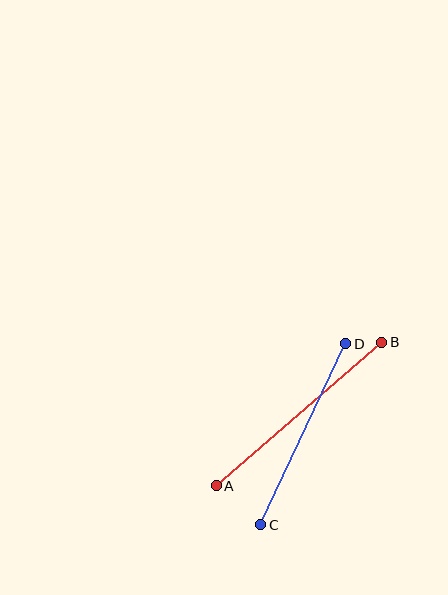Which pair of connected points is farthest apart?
Points A and B are farthest apart.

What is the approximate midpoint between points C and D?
The midpoint is at approximately (303, 434) pixels.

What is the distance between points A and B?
The distance is approximately 219 pixels.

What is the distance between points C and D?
The distance is approximately 201 pixels.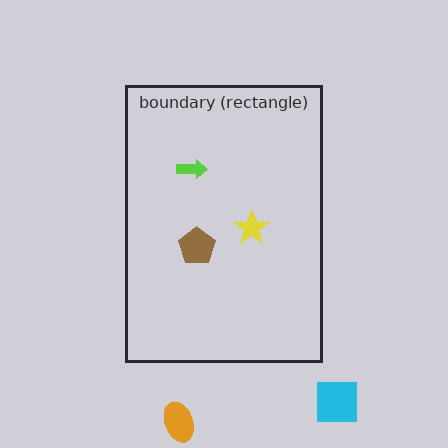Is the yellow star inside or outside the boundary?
Inside.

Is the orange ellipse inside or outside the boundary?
Outside.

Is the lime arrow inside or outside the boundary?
Inside.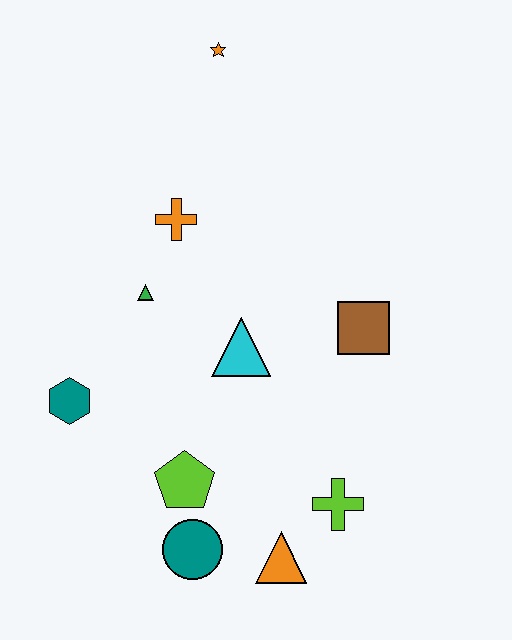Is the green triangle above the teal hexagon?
Yes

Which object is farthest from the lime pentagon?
The orange star is farthest from the lime pentagon.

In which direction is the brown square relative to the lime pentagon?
The brown square is to the right of the lime pentagon.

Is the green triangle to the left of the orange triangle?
Yes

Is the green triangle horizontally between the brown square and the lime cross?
No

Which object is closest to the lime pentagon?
The teal circle is closest to the lime pentagon.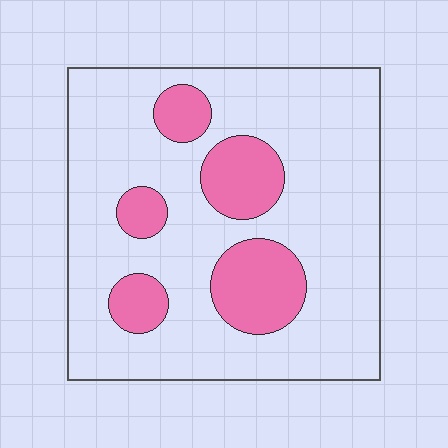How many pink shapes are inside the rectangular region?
5.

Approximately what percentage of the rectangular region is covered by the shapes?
Approximately 20%.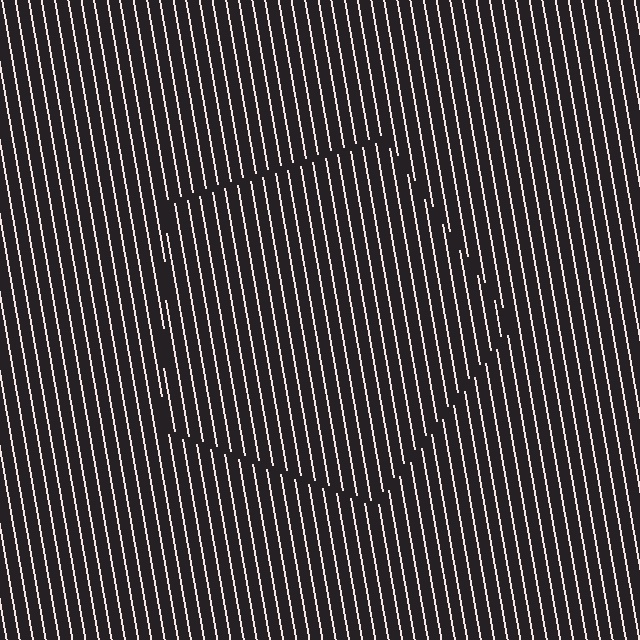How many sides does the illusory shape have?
5 sides — the line-ends trace a pentagon.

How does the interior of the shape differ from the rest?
The interior of the shape contains the same grating, shifted by half a period — the contour is defined by the phase discontinuity where line-ends from the inner and outer gratings abut.